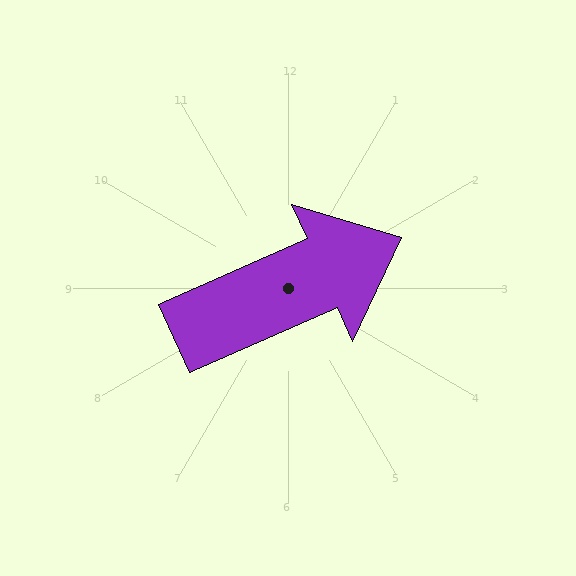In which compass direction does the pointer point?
Northeast.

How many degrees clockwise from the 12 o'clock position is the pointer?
Approximately 66 degrees.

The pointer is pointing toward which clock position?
Roughly 2 o'clock.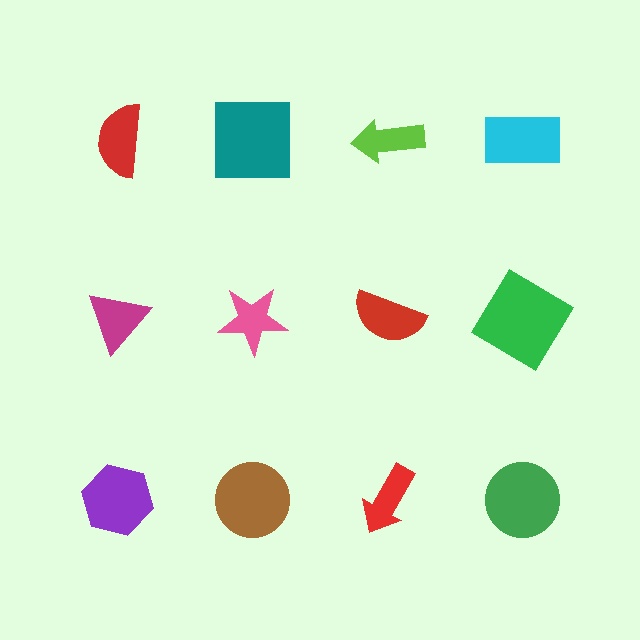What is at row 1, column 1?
A red semicircle.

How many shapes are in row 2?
4 shapes.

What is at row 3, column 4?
A green circle.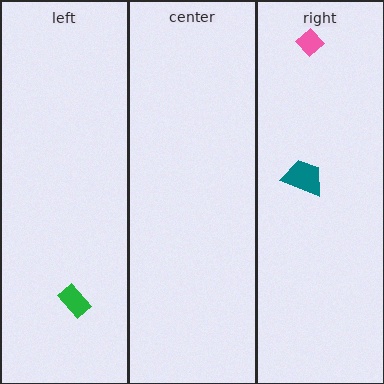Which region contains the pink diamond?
The right region.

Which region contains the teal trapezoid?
The right region.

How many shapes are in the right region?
2.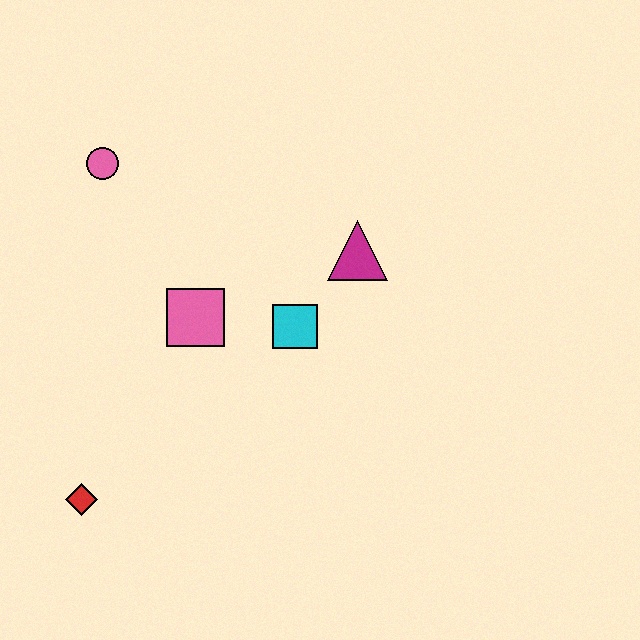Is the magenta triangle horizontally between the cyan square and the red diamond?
No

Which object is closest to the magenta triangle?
The cyan square is closest to the magenta triangle.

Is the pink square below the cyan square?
No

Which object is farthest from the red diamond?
The magenta triangle is farthest from the red diamond.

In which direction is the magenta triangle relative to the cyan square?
The magenta triangle is above the cyan square.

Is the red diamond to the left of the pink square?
Yes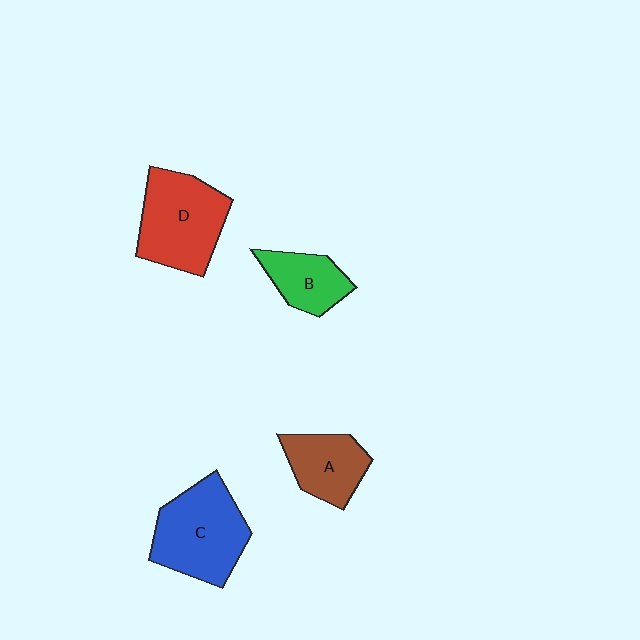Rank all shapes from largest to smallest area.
From largest to smallest: C (blue), D (red), A (brown), B (green).